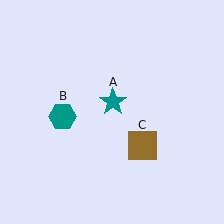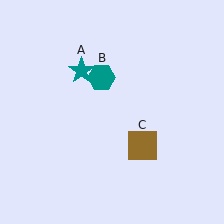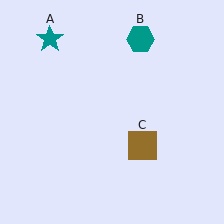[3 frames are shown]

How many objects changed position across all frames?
2 objects changed position: teal star (object A), teal hexagon (object B).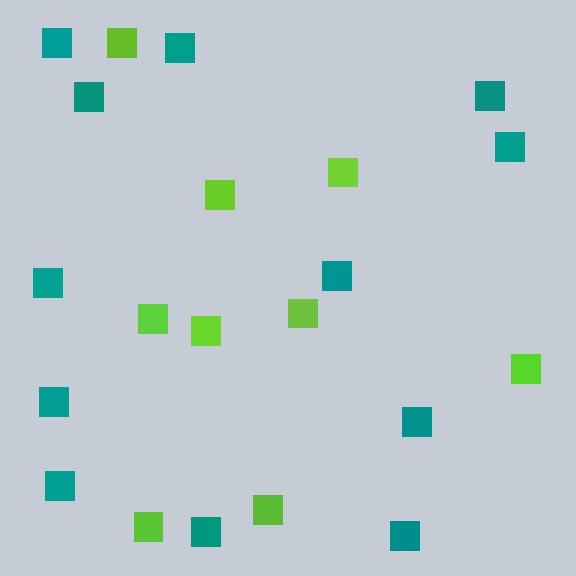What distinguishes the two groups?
There are 2 groups: one group of lime squares (9) and one group of teal squares (12).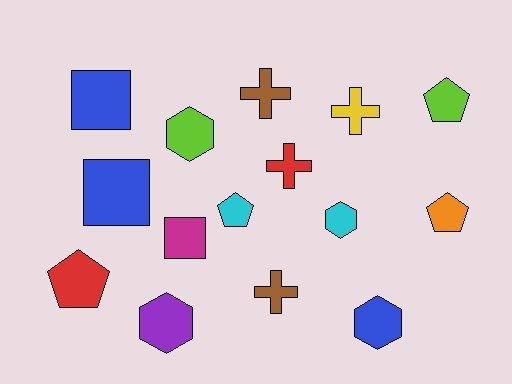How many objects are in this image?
There are 15 objects.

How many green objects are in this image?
There are no green objects.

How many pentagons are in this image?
There are 4 pentagons.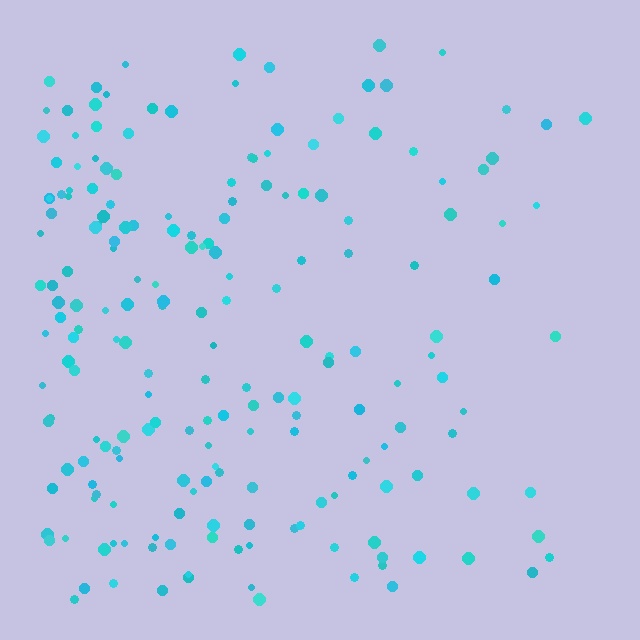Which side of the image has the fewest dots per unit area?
The right.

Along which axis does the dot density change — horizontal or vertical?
Horizontal.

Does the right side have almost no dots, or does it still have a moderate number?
Still a moderate number, just noticeably fewer than the left.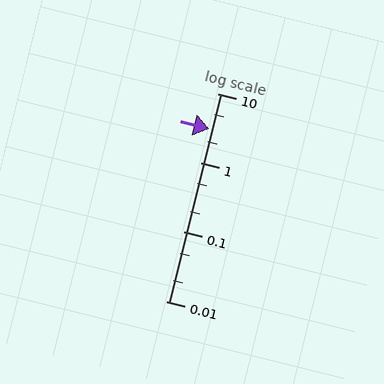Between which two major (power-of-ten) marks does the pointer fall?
The pointer is between 1 and 10.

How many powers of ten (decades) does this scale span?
The scale spans 3 decades, from 0.01 to 10.